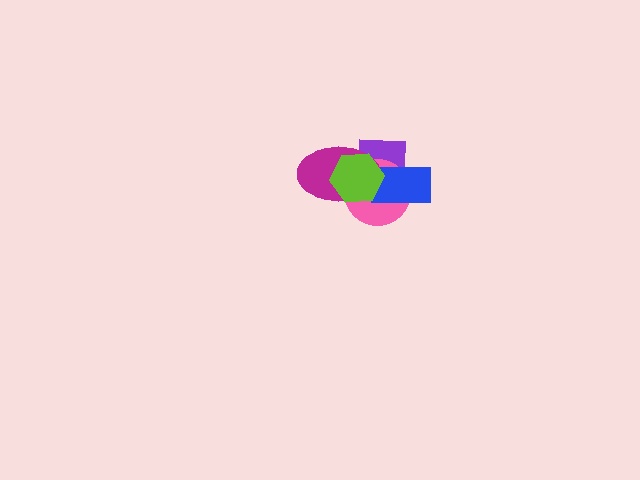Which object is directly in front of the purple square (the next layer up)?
The pink circle is directly in front of the purple square.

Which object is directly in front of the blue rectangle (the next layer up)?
The magenta ellipse is directly in front of the blue rectangle.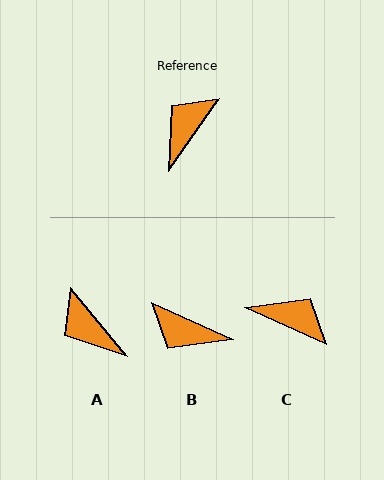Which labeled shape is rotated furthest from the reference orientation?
B, about 101 degrees away.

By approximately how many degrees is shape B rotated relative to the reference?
Approximately 101 degrees counter-clockwise.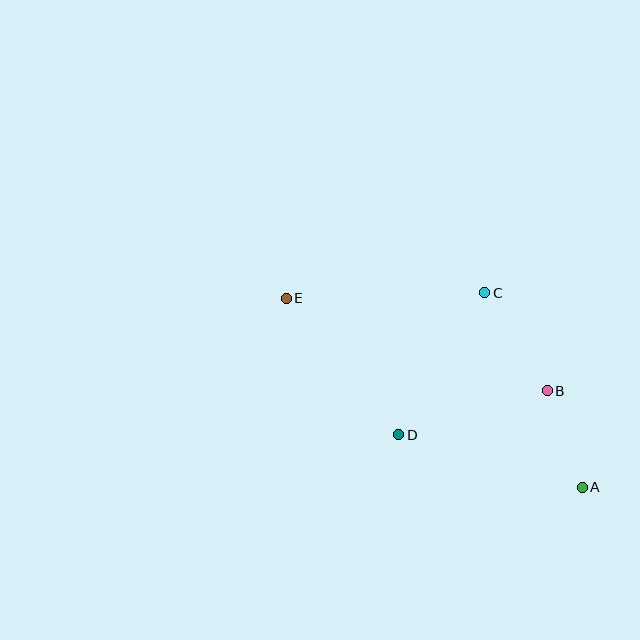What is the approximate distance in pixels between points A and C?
The distance between A and C is approximately 217 pixels.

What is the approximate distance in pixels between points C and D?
The distance between C and D is approximately 166 pixels.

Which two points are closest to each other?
Points A and B are closest to each other.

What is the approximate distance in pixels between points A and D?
The distance between A and D is approximately 191 pixels.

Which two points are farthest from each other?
Points A and E are farthest from each other.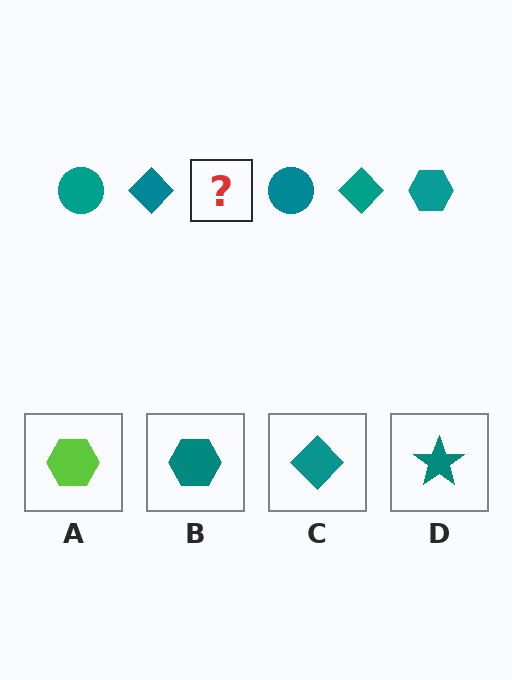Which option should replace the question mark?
Option B.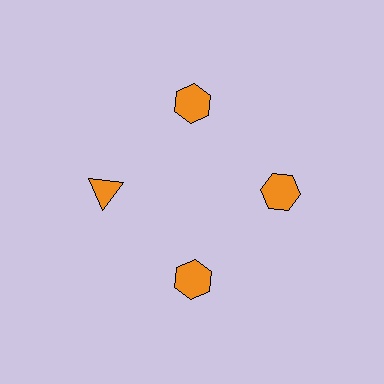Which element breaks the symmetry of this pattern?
The orange triangle at roughly the 9 o'clock position breaks the symmetry. All other shapes are orange hexagons.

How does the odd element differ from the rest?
It has a different shape: triangle instead of hexagon.